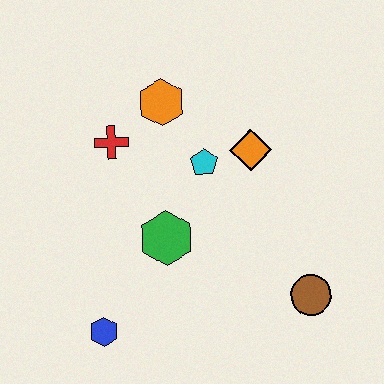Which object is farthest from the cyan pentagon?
The blue hexagon is farthest from the cyan pentagon.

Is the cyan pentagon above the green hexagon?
Yes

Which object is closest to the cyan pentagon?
The orange diamond is closest to the cyan pentagon.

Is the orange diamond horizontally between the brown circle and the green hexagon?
Yes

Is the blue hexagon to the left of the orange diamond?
Yes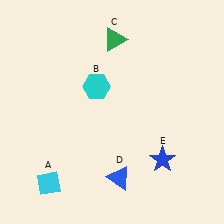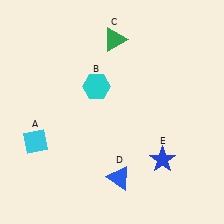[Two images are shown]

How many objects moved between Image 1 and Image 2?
1 object moved between the two images.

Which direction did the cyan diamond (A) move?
The cyan diamond (A) moved up.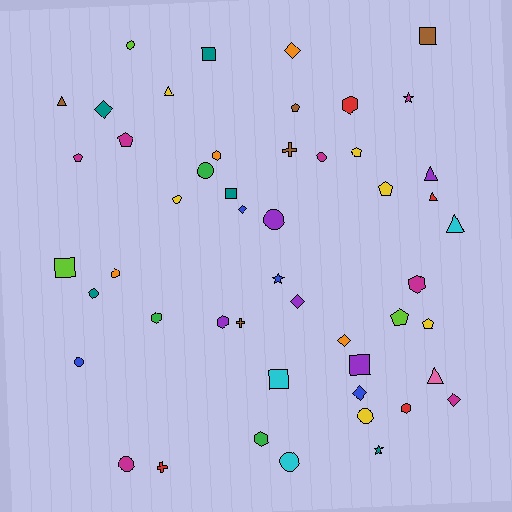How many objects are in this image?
There are 50 objects.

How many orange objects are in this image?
There are 4 orange objects.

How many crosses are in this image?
There are 3 crosses.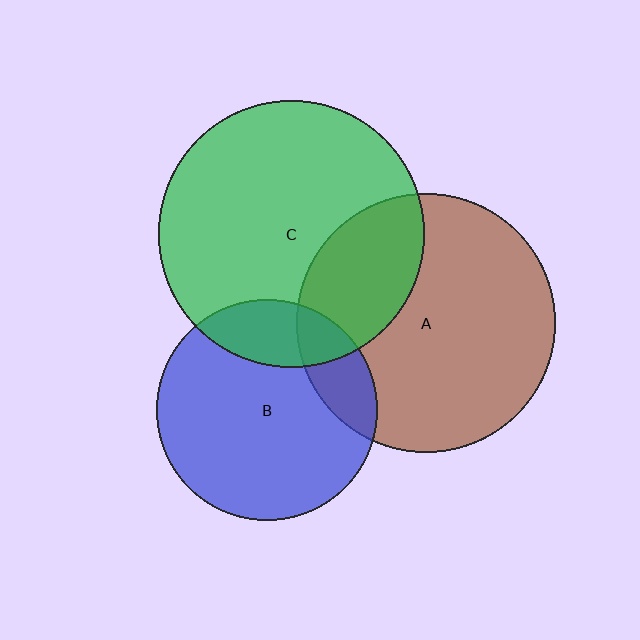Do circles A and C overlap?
Yes.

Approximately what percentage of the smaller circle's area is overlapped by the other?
Approximately 30%.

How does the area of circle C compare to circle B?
Approximately 1.5 times.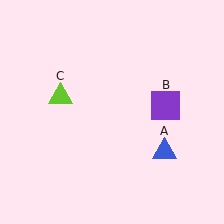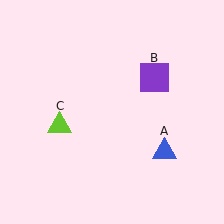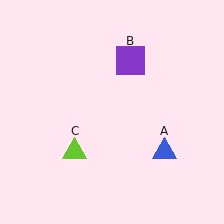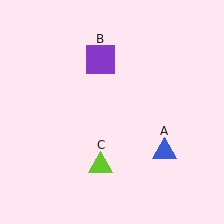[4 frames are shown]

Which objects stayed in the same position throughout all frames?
Blue triangle (object A) remained stationary.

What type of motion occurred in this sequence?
The purple square (object B), lime triangle (object C) rotated counterclockwise around the center of the scene.